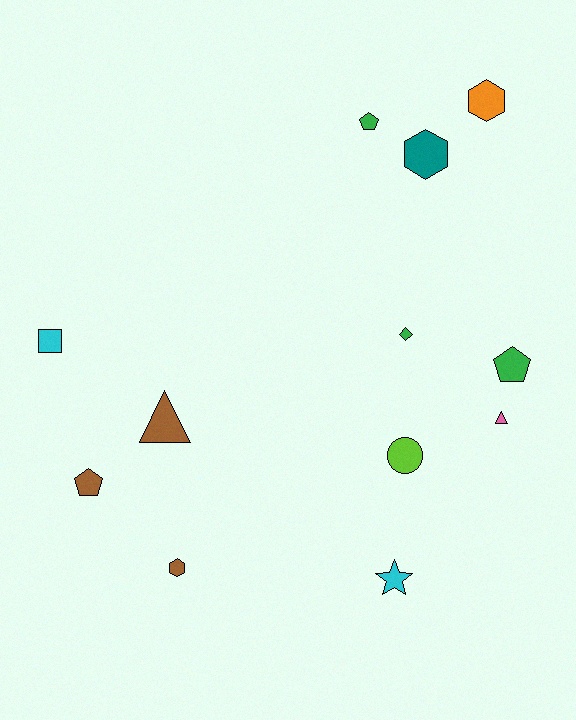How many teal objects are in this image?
There is 1 teal object.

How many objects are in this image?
There are 12 objects.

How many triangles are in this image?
There are 2 triangles.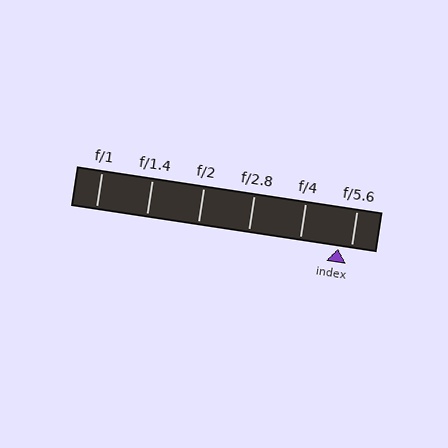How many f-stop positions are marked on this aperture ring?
There are 6 f-stop positions marked.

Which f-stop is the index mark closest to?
The index mark is closest to f/5.6.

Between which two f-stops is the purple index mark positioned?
The index mark is between f/4 and f/5.6.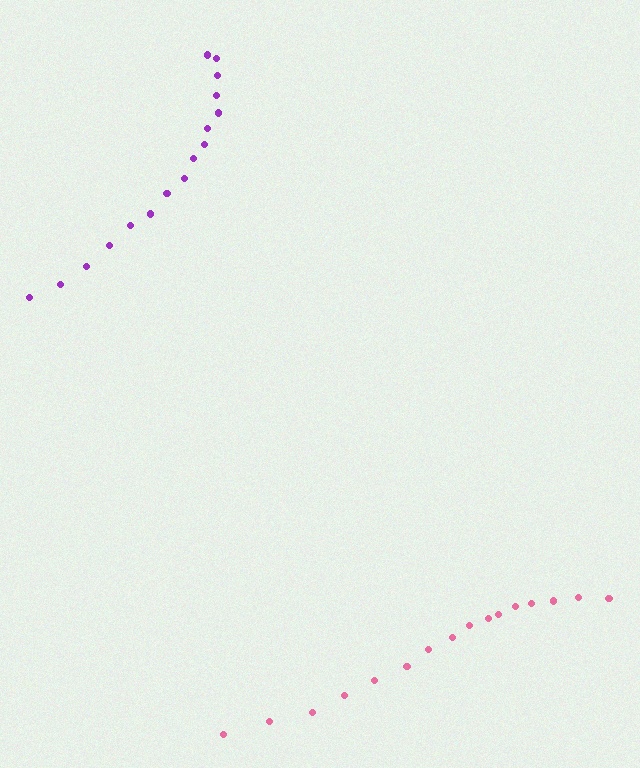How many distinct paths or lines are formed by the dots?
There are 2 distinct paths.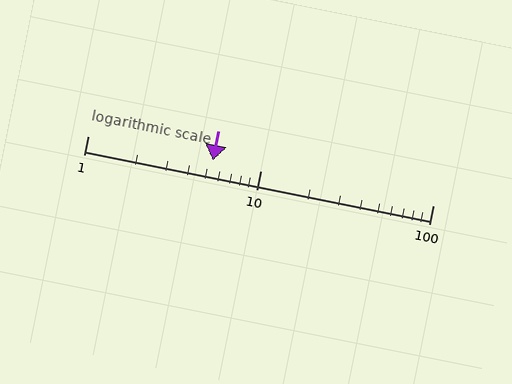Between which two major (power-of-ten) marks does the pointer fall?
The pointer is between 1 and 10.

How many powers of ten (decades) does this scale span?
The scale spans 2 decades, from 1 to 100.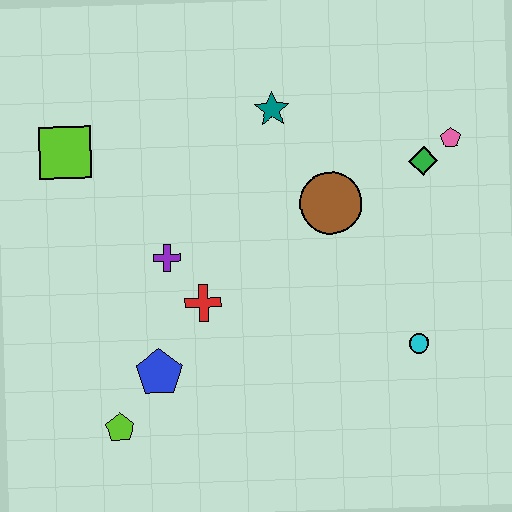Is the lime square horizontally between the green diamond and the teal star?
No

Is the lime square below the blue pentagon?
No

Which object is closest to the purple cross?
The red cross is closest to the purple cross.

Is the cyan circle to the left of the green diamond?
Yes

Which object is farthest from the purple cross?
The pink pentagon is farthest from the purple cross.